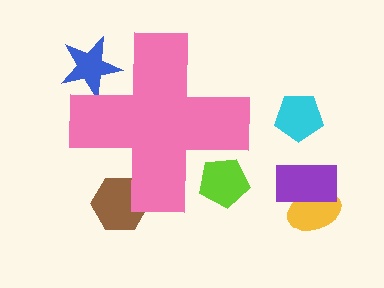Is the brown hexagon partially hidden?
Yes, the brown hexagon is partially hidden behind the pink cross.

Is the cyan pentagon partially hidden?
No, the cyan pentagon is fully visible.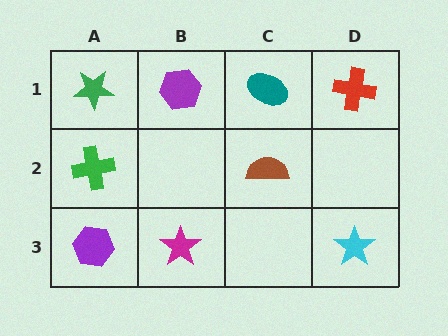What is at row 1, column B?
A purple hexagon.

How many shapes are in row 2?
2 shapes.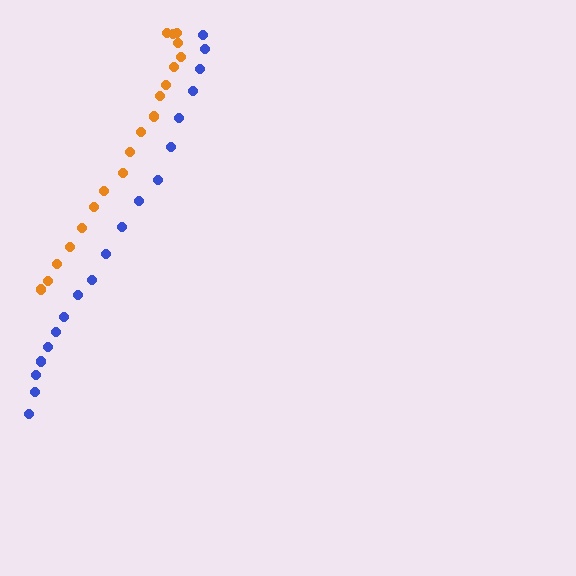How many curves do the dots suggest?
There are 2 distinct paths.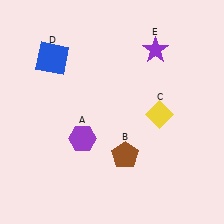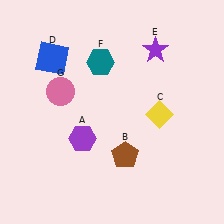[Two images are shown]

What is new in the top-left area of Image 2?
A teal hexagon (F) was added in the top-left area of Image 2.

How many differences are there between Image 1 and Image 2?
There are 2 differences between the two images.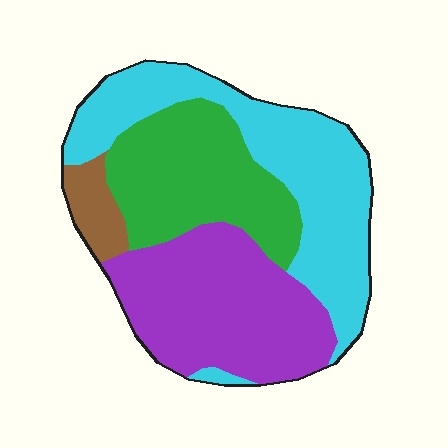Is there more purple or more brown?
Purple.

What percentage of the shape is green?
Green takes up about one quarter (1/4) of the shape.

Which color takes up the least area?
Brown, at roughly 5%.